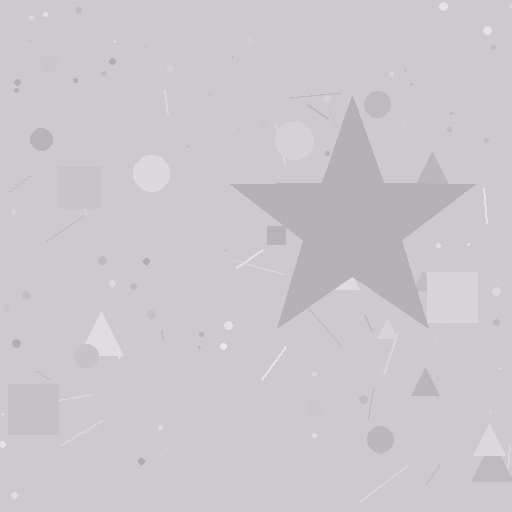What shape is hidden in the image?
A star is hidden in the image.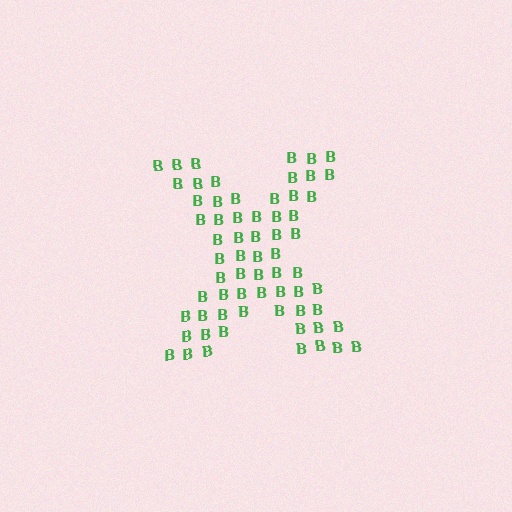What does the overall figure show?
The overall figure shows the letter X.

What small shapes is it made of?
It is made of small letter B's.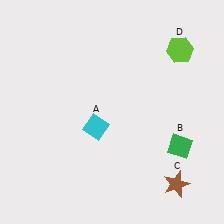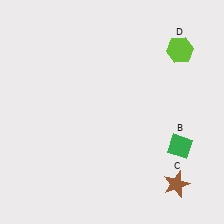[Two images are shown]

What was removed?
The cyan diamond (A) was removed in Image 2.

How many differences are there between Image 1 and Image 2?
There is 1 difference between the two images.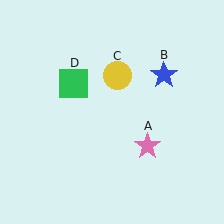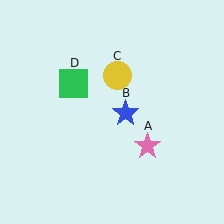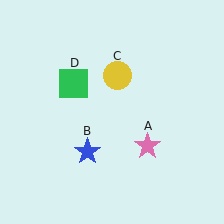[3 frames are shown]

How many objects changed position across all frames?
1 object changed position: blue star (object B).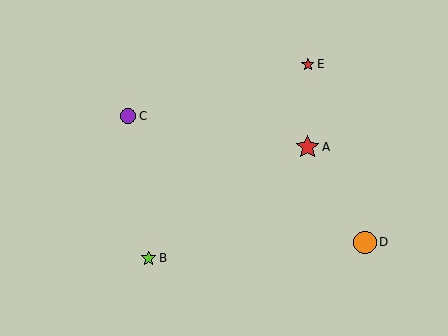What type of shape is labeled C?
Shape C is a purple circle.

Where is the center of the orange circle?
The center of the orange circle is at (365, 242).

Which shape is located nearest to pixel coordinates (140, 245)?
The lime star (labeled B) at (149, 258) is nearest to that location.